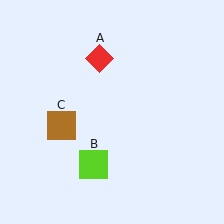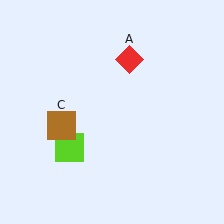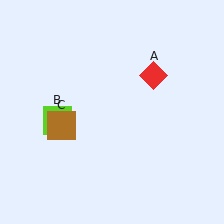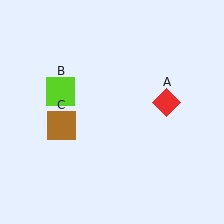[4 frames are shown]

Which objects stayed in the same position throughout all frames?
Brown square (object C) remained stationary.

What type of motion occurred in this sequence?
The red diamond (object A), lime square (object B) rotated clockwise around the center of the scene.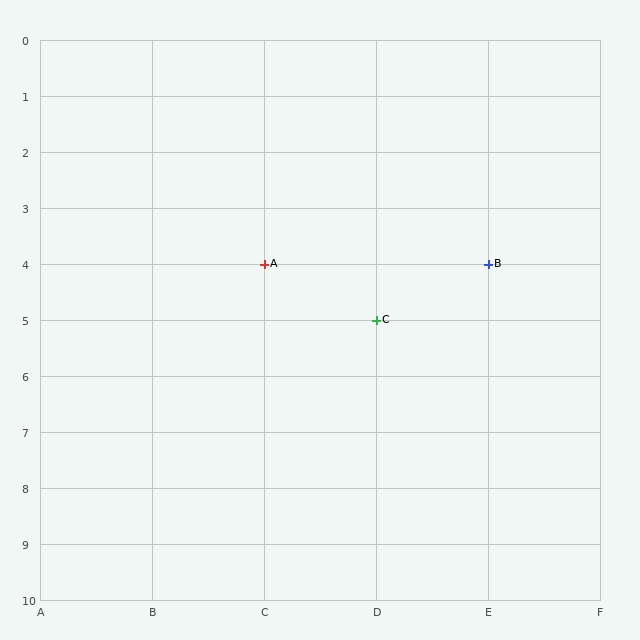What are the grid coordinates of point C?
Point C is at grid coordinates (D, 5).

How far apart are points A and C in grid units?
Points A and C are 1 column and 1 row apart (about 1.4 grid units diagonally).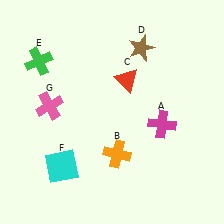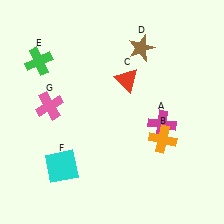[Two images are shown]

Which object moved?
The orange cross (B) moved right.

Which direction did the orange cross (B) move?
The orange cross (B) moved right.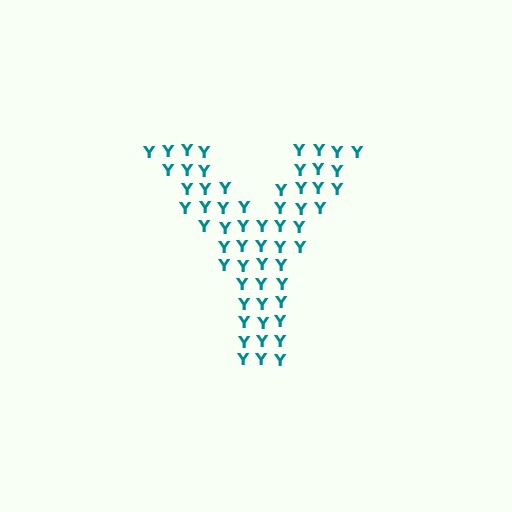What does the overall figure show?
The overall figure shows the letter Y.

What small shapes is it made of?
It is made of small letter Y's.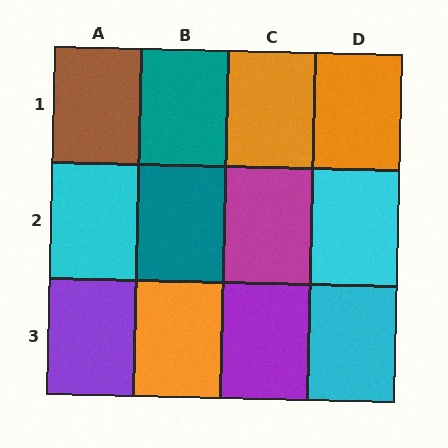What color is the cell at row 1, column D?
Orange.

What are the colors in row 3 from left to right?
Purple, orange, purple, cyan.